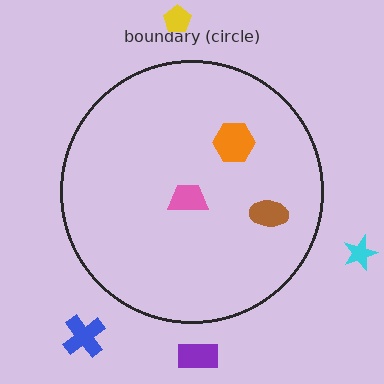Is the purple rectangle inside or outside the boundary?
Outside.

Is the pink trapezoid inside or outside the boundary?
Inside.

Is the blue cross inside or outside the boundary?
Outside.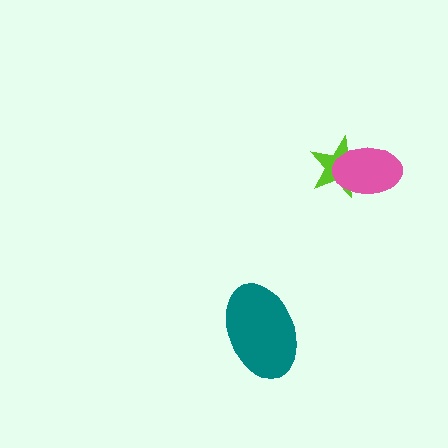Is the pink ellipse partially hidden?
No, no other shape covers it.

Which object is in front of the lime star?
The pink ellipse is in front of the lime star.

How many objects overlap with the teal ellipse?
0 objects overlap with the teal ellipse.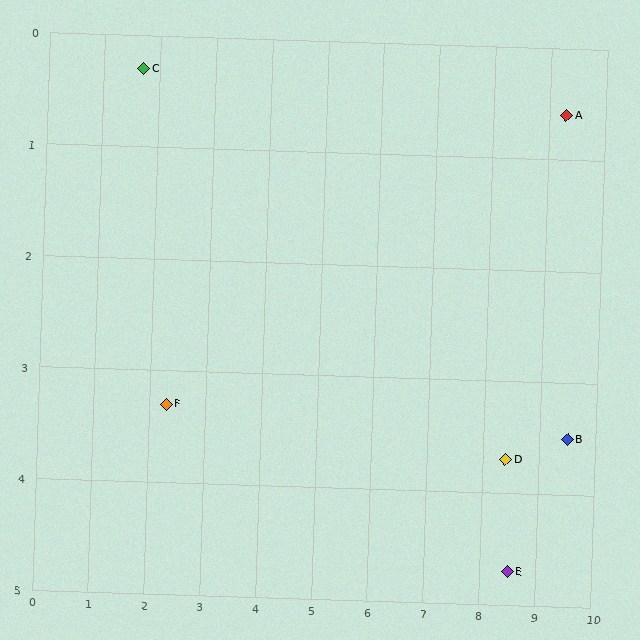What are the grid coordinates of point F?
Point F is at approximately (2.3, 3.3).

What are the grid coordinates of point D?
Point D is at approximately (8.4, 3.7).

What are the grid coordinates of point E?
Point E is at approximately (8.5, 4.7).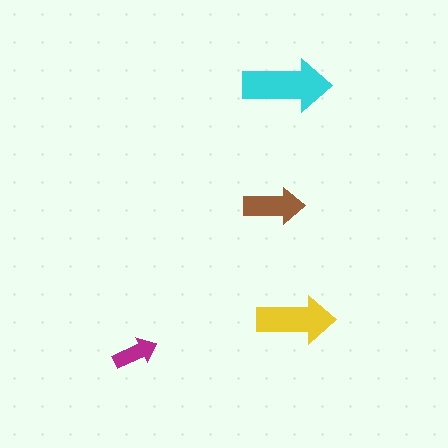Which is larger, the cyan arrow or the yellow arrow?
The cyan one.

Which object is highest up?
The cyan arrow is topmost.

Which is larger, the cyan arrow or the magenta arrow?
The cyan one.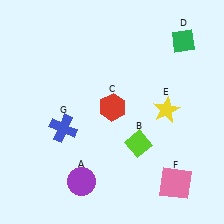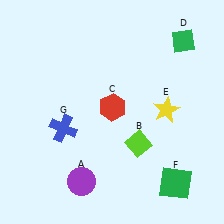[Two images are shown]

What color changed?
The square (F) changed from pink in Image 1 to green in Image 2.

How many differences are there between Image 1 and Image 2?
There is 1 difference between the two images.